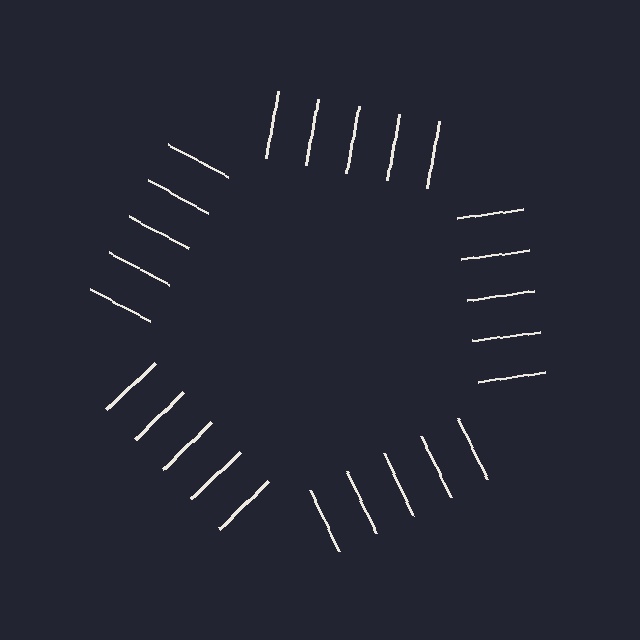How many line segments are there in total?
25 — 5 along each of the 5 edges.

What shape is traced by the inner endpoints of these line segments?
An illusory pentagon — the line segments terminate on its edges but no continuous stroke is drawn.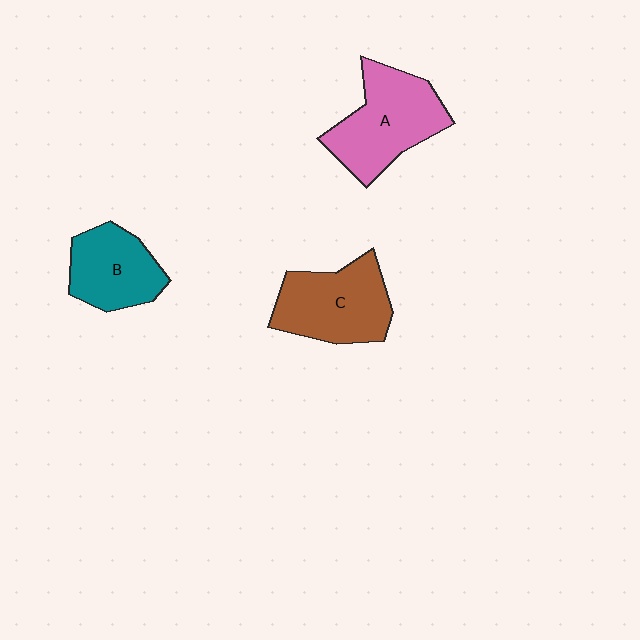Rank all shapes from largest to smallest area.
From largest to smallest: A (pink), C (brown), B (teal).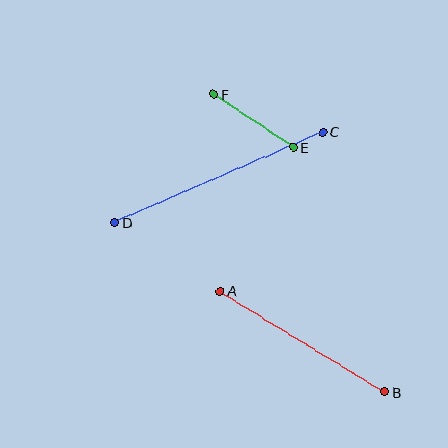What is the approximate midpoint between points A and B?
The midpoint is at approximately (302, 342) pixels.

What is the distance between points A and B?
The distance is approximately 192 pixels.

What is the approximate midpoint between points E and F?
The midpoint is at approximately (253, 121) pixels.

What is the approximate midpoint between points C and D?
The midpoint is at approximately (219, 177) pixels.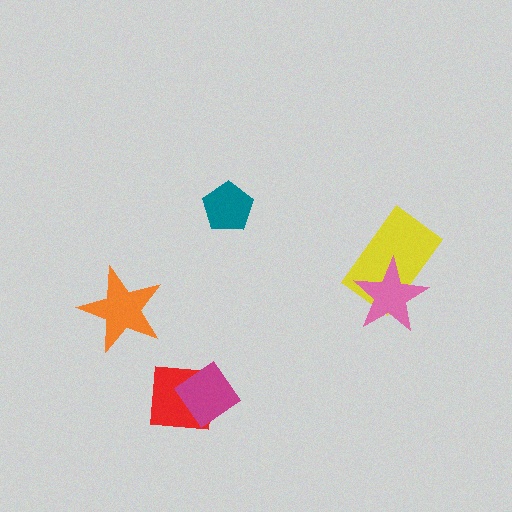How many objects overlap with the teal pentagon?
0 objects overlap with the teal pentagon.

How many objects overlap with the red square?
1 object overlaps with the red square.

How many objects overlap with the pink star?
1 object overlaps with the pink star.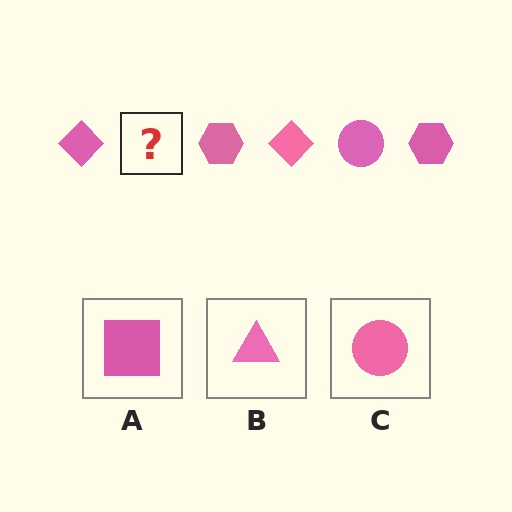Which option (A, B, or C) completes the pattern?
C.